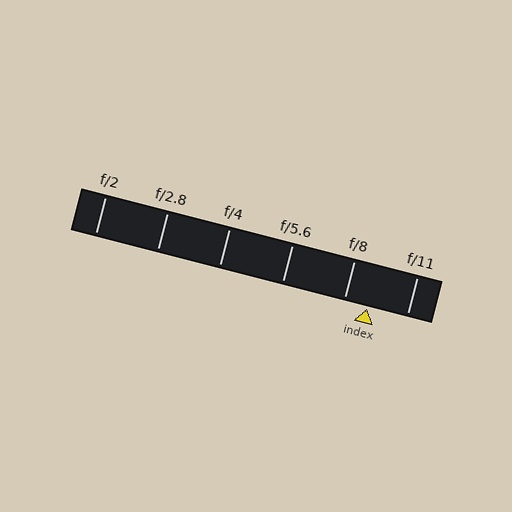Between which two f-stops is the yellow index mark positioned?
The index mark is between f/8 and f/11.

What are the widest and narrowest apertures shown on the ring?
The widest aperture shown is f/2 and the narrowest is f/11.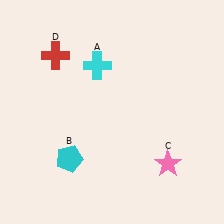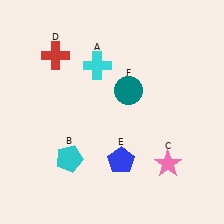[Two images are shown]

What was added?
A blue pentagon (E), a teal circle (F) were added in Image 2.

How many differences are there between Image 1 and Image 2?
There are 2 differences between the two images.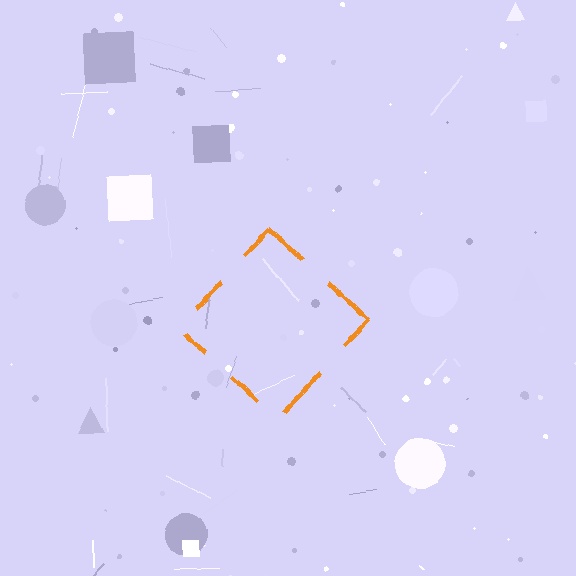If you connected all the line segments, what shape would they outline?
They would outline a diamond.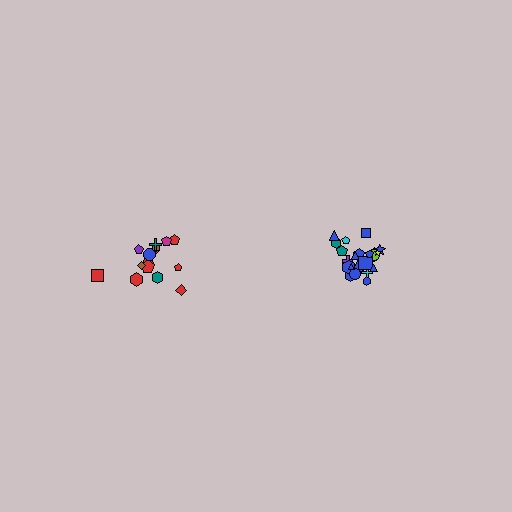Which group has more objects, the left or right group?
The right group.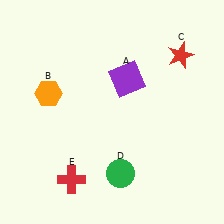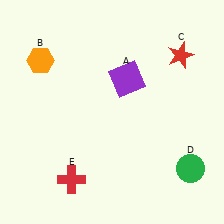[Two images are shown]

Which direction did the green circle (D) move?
The green circle (D) moved right.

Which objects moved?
The objects that moved are: the orange hexagon (B), the green circle (D).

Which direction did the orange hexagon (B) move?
The orange hexagon (B) moved up.